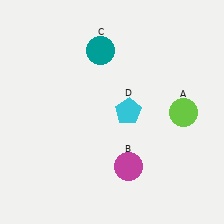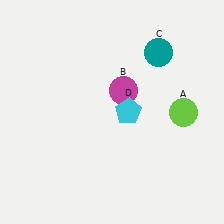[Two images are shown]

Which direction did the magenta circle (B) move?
The magenta circle (B) moved up.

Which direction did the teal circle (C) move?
The teal circle (C) moved right.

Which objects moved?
The objects that moved are: the magenta circle (B), the teal circle (C).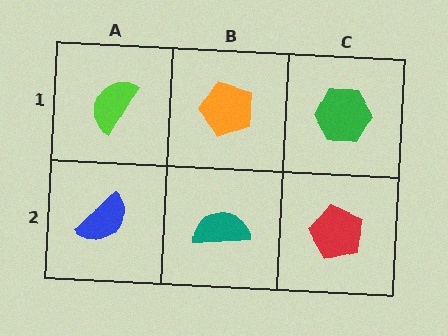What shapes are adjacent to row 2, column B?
An orange pentagon (row 1, column B), a blue semicircle (row 2, column A), a red pentagon (row 2, column C).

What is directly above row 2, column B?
An orange pentagon.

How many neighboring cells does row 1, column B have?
3.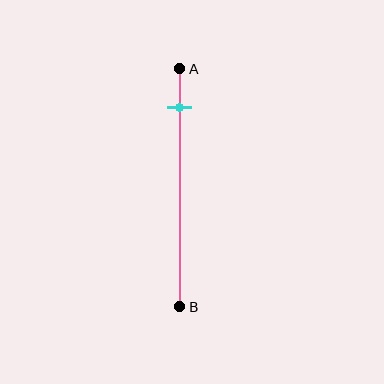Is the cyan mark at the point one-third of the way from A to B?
No, the mark is at about 15% from A, not at the 33% one-third point.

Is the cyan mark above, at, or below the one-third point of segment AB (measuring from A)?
The cyan mark is above the one-third point of segment AB.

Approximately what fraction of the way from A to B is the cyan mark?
The cyan mark is approximately 15% of the way from A to B.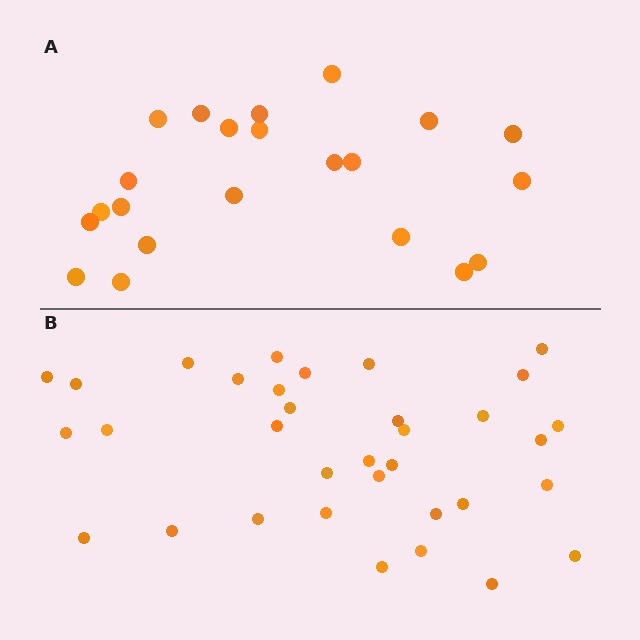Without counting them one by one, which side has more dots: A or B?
Region B (the bottom region) has more dots.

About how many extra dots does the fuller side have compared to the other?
Region B has roughly 12 or so more dots than region A.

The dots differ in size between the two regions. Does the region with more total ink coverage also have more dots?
No. Region A has more total ink coverage because its dots are larger, but region B actually contains more individual dots. Total area can be misleading — the number of items is what matters here.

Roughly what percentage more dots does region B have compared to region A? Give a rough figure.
About 55% more.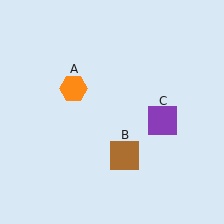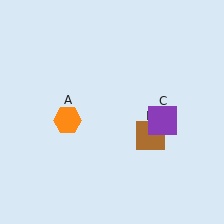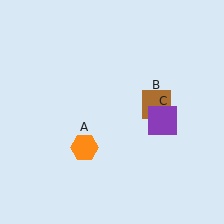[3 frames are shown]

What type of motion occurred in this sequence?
The orange hexagon (object A), brown square (object B) rotated counterclockwise around the center of the scene.